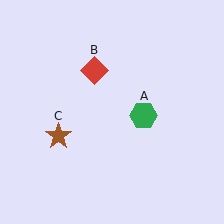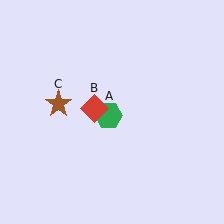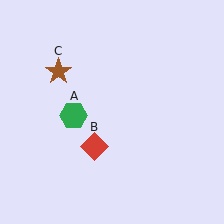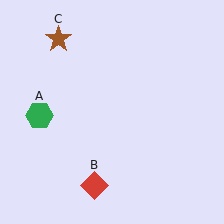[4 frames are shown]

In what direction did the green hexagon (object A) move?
The green hexagon (object A) moved left.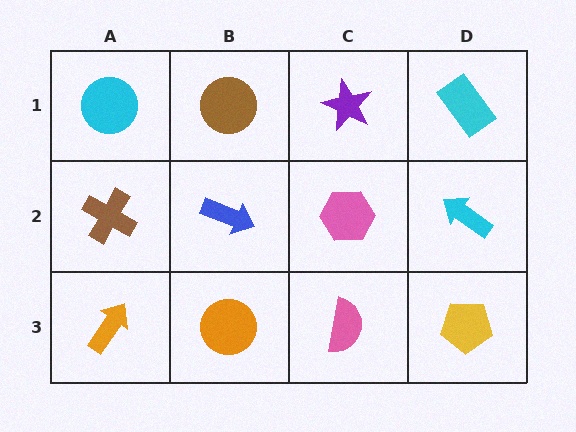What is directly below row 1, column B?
A blue arrow.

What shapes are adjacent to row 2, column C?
A purple star (row 1, column C), a pink semicircle (row 3, column C), a blue arrow (row 2, column B), a cyan arrow (row 2, column D).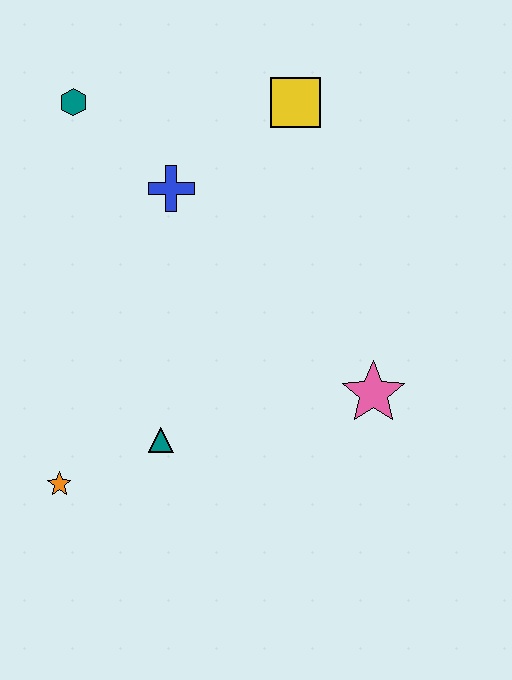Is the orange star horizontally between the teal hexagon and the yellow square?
No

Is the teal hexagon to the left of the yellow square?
Yes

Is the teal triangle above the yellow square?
No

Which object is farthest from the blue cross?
The orange star is farthest from the blue cross.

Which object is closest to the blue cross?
The teal hexagon is closest to the blue cross.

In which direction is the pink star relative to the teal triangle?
The pink star is to the right of the teal triangle.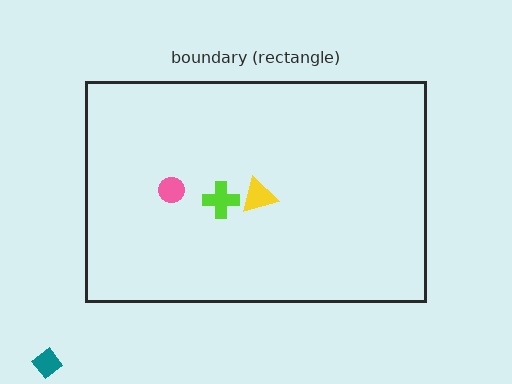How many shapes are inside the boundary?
3 inside, 1 outside.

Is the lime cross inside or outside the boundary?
Inside.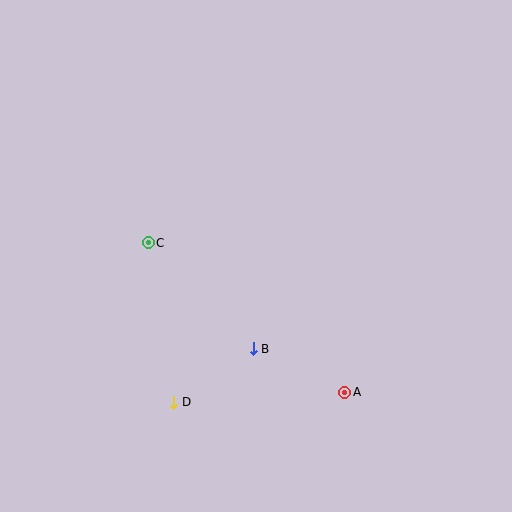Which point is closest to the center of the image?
Point B at (253, 349) is closest to the center.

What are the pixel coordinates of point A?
Point A is at (345, 392).